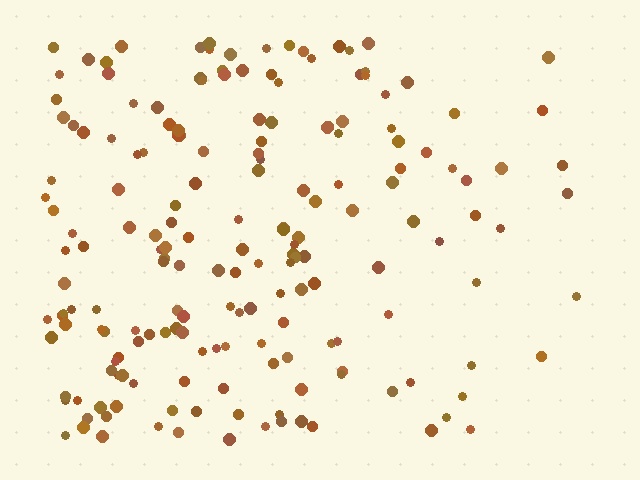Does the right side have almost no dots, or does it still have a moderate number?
Still a moderate number, just noticeably fewer than the left.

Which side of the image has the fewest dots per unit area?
The right.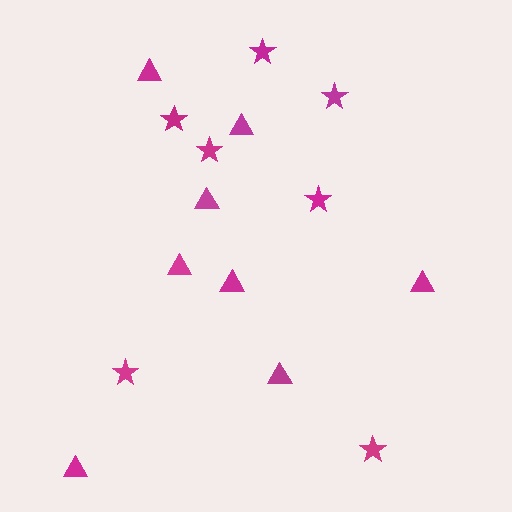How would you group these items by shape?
There are 2 groups: one group of stars (7) and one group of triangles (8).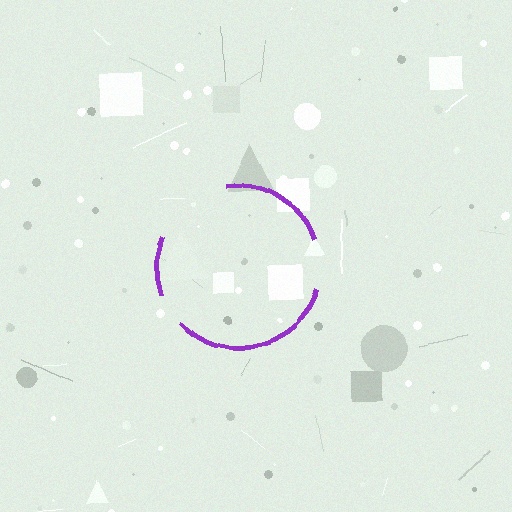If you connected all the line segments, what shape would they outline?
They would outline a circle.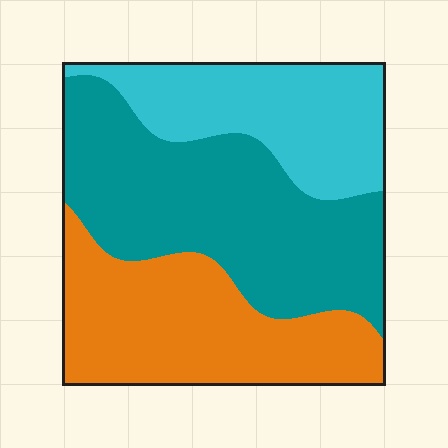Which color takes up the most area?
Teal, at roughly 40%.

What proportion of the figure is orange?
Orange takes up about one third (1/3) of the figure.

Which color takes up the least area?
Cyan, at roughly 25%.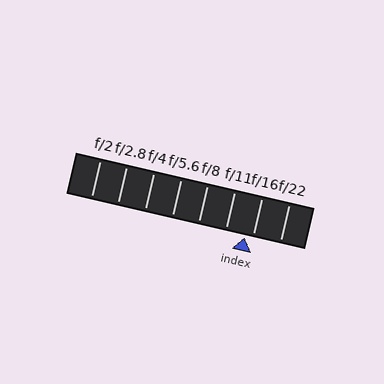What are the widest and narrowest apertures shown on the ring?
The widest aperture shown is f/2 and the narrowest is f/22.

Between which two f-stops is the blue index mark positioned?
The index mark is between f/11 and f/16.